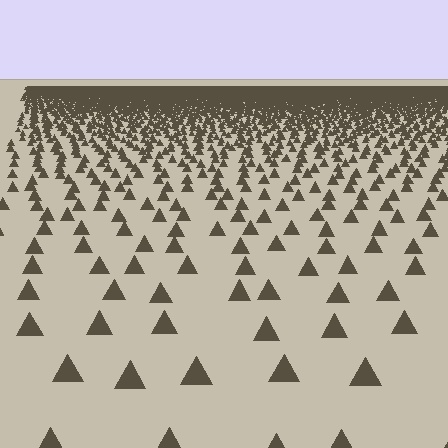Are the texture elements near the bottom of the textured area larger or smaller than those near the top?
Larger. Near the bottom, elements are closer to the viewer and appear at a bigger on-screen size.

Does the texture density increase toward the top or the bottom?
Density increases toward the top.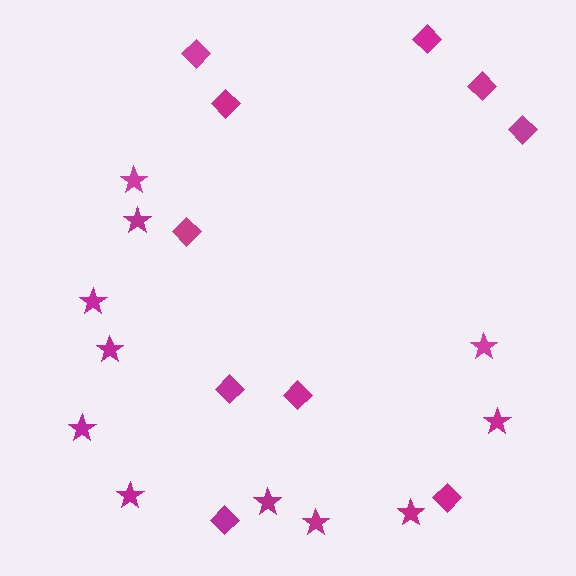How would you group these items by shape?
There are 2 groups: one group of diamonds (10) and one group of stars (11).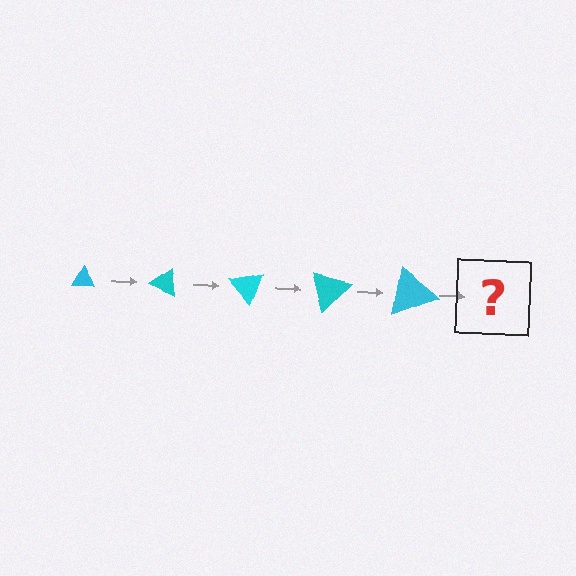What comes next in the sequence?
The next element should be a triangle, larger than the previous one and rotated 125 degrees from the start.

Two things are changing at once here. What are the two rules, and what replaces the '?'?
The two rules are that the triangle grows larger each step and it rotates 25 degrees each step. The '?' should be a triangle, larger than the previous one and rotated 125 degrees from the start.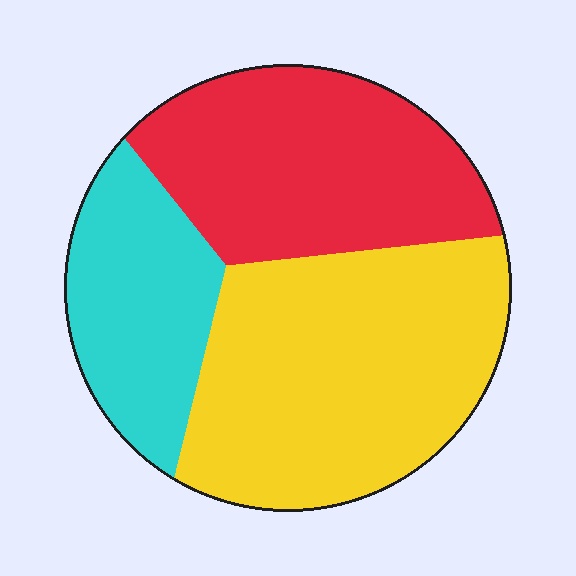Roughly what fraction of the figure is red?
Red covers roughly 35% of the figure.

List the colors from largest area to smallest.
From largest to smallest: yellow, red, cyan.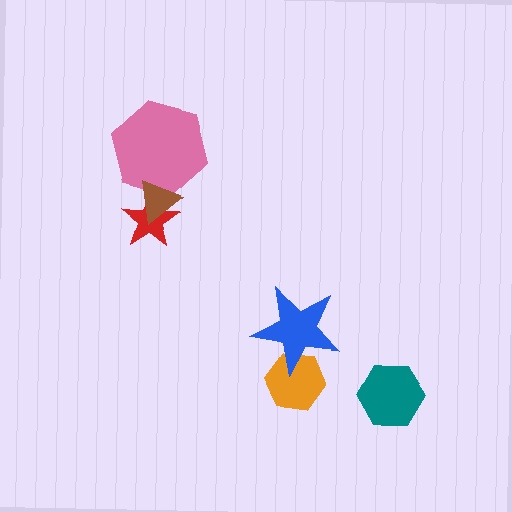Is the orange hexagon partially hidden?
Yes, it is partially covered by another shape.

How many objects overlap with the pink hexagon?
2 objects overlap with the pink hexagon.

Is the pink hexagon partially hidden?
Yes, it is partially covered by another shape.